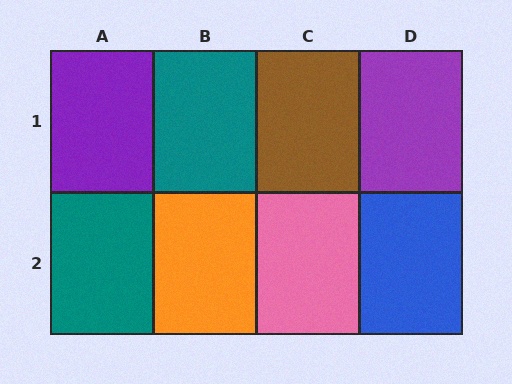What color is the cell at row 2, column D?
Blue.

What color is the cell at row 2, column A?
Teal.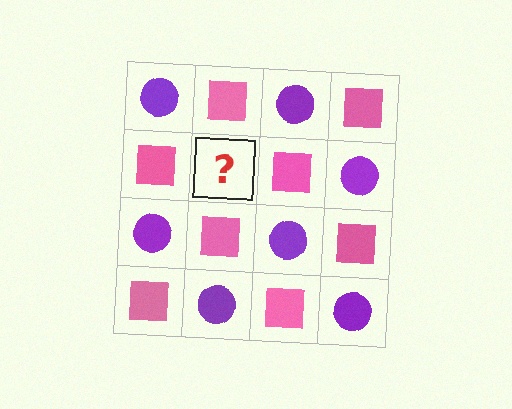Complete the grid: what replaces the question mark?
The question mark should be replaced with a purple circle.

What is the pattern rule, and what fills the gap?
The rule is that it alternates purple circle and pink square in a checkerboard pattern. The gap should be filled with a purple circle.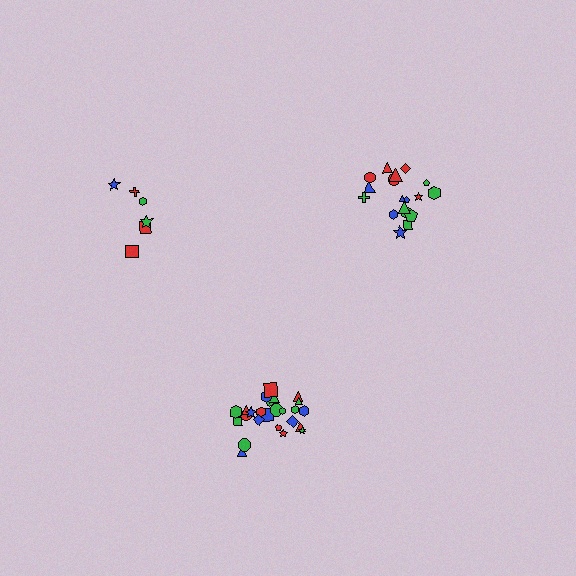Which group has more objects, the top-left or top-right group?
The top-right group.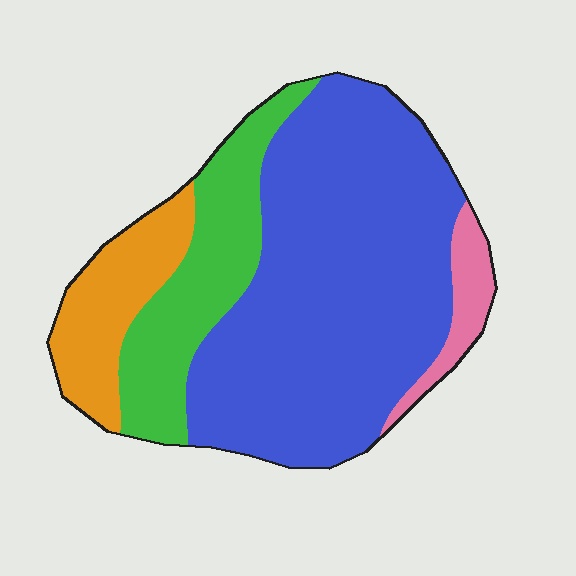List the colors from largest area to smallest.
From largest to smallest: blue, green, orange, pink.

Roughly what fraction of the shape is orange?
Orange covers roughly 15% of the shape.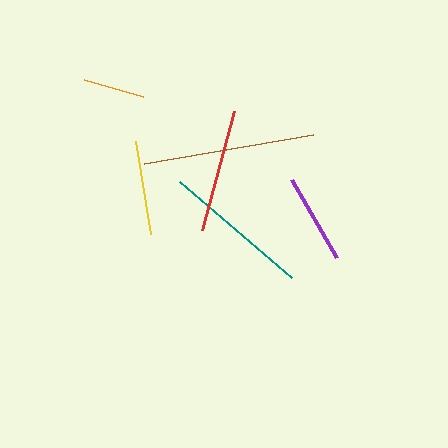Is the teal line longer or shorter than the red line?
The teal line is longer than the red line.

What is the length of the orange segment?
The orange segment is approximately 61 pixels long.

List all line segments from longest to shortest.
From longest to shortest: brown, teal, red, yellow, purple, orange.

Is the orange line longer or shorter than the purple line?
The purple line is longer than the orange line.